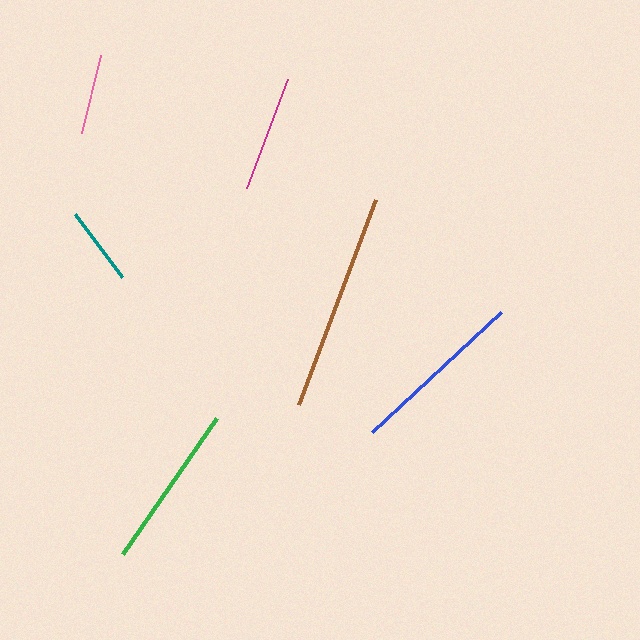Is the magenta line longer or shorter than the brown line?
The brown line is longer than the magenta line.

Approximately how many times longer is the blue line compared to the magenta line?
The blue line is approximately 1.5 times the length of the magenta line.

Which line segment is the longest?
The brown line is the longest at approximately 219 pixels.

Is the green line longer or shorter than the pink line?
The green line is longer than the pink line.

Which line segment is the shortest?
The teal line is the shortest at approximately 78 pixels.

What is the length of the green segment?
The green segment is approximately 165 pixels long.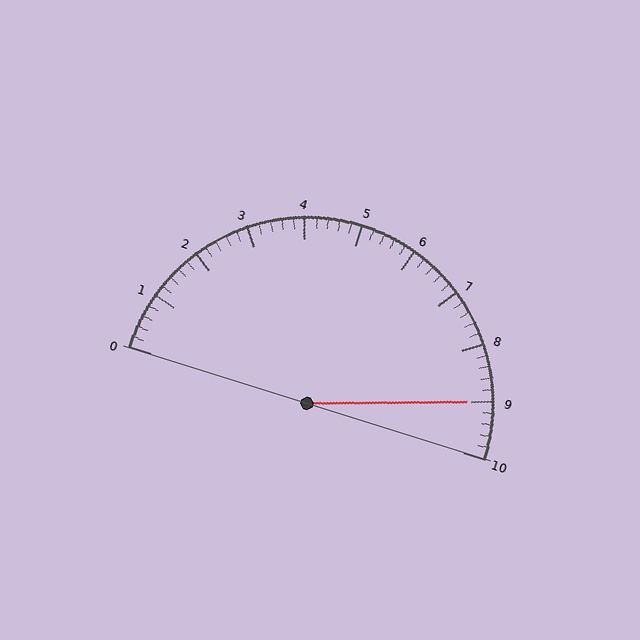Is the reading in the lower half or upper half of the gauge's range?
The reading is in the upper half of the range (0 to 10).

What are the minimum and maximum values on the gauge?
The gauge ranges from 0 to 10.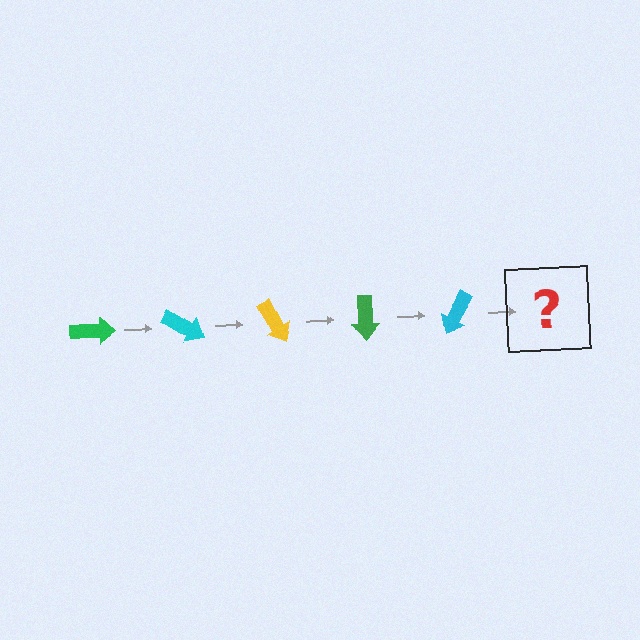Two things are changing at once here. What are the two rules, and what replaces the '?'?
The two rules are that it rotates 30 degrees each step and the color cycles through green, cyan, and yellow. The '?' should be a yellow arrow, rotated 150 degrees from the start.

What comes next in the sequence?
The next element should be a yellow arrow, rotated 150 degrees from the start.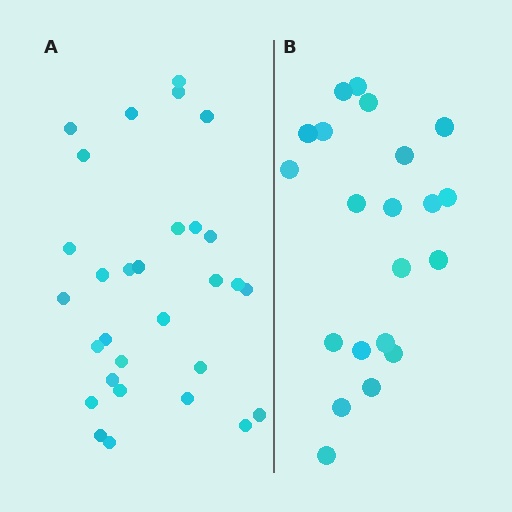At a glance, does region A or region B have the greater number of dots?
Region A (the left region) has more dots.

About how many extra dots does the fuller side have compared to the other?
Region A has roughly 8 or so more dots than region B.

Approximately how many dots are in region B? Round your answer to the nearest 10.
About 20 dots. (The exact count is 21, which rounds to 20.)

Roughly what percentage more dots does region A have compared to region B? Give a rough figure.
About 45% more.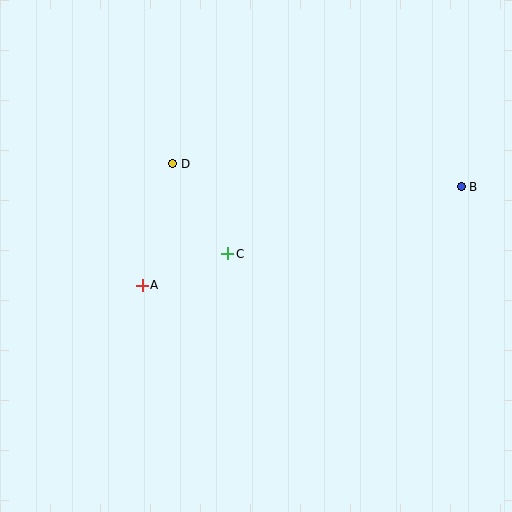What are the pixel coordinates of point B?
Point B is at (461, 187).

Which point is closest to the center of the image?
Point C at (228, 254) is closest to the center.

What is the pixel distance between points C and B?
The distance between C and B is 243 pixels.